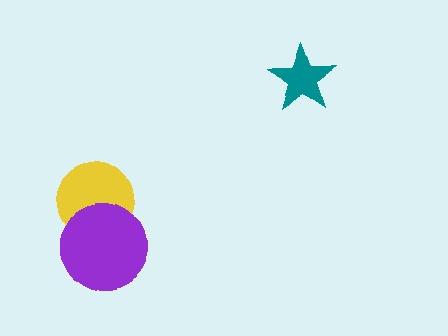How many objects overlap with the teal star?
0 objects overlap with the teal star.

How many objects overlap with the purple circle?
1 object overlaps with the purple circle.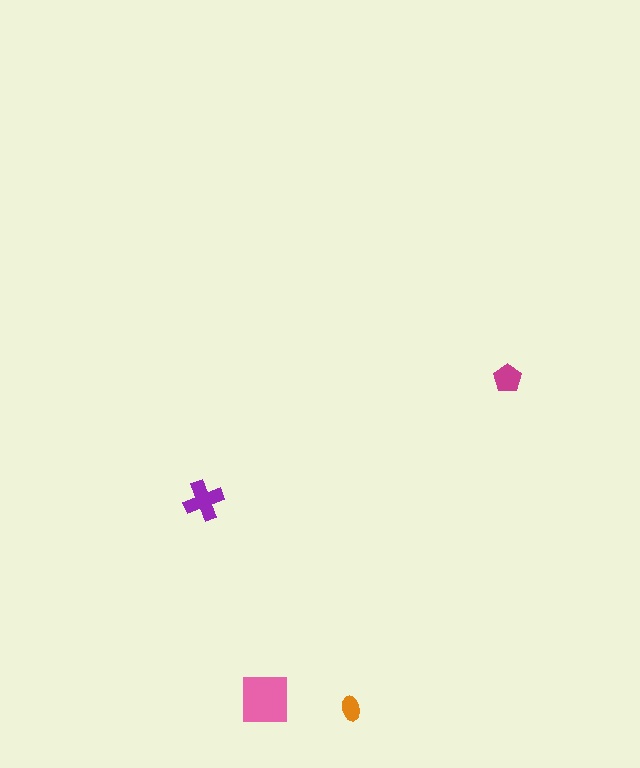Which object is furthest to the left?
The purple cross is leftmost.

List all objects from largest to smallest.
The pink square, the purple cross, the magenta pentagon, the orange ellipse.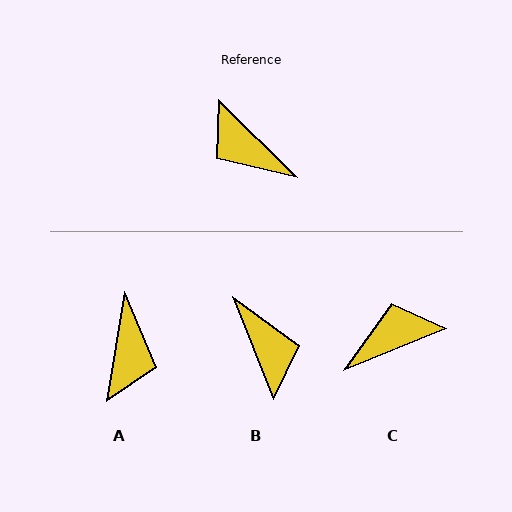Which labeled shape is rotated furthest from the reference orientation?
B, about 157 degrees away.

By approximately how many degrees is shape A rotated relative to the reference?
Approximately 126 degrees counter-clockwise.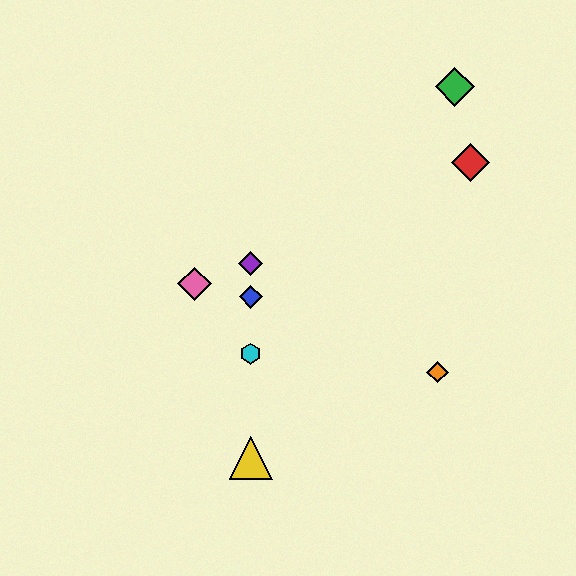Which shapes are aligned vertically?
The blue diamond, the yellow triangle, the purple diamond, the cyan hexagon are aligned vertically.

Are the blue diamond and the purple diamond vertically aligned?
Yes, both are at x≈251.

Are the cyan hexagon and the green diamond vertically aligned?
No, the cyan hexagon is at x≈251 and the green diamond is at x≈455.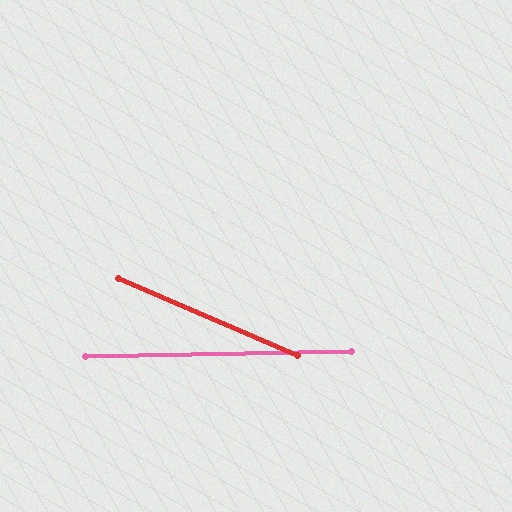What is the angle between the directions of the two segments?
Approximately 24 degrees.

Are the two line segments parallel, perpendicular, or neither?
Neither parallel nor perpendicular — they differ by about 24°.